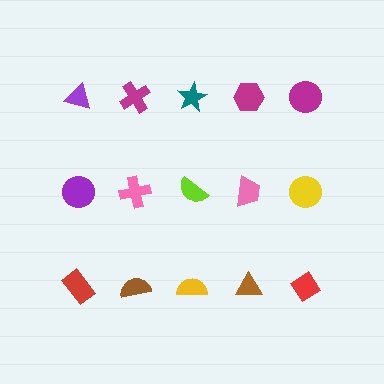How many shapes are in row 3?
5 shapes.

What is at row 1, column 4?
A magenta hexagon.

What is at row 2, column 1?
A purple circle.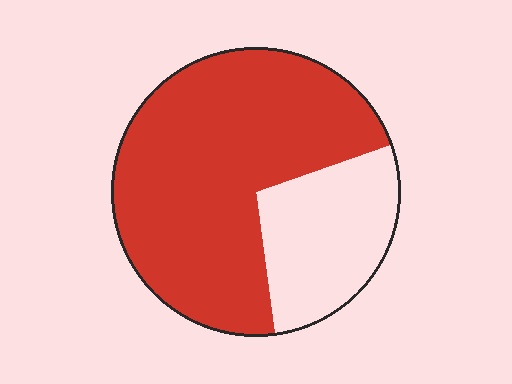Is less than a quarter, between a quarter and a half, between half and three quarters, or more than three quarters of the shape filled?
Between half and three quarters.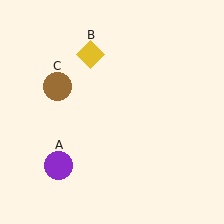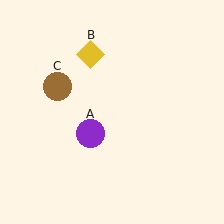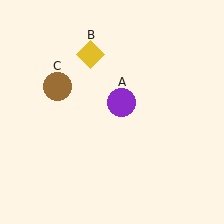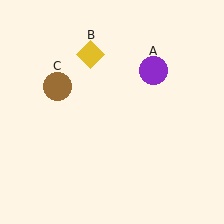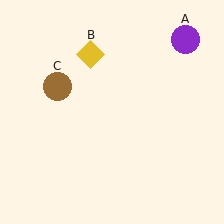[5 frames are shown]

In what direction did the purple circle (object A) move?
The purple circle (object A) moved up and to the right.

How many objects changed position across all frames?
1 object changed position: purple circle (object A).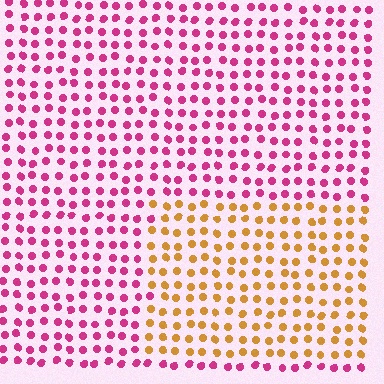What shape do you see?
I see a rectangle.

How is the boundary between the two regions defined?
The boundary is defined purely by a slight shift in hue (about 69 degrees). Spacing, size, and orientation are identical on both sides.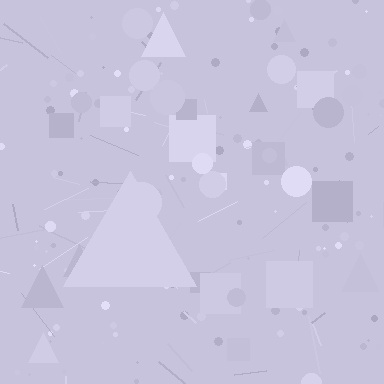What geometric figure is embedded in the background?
A triangle is embedded in the background.